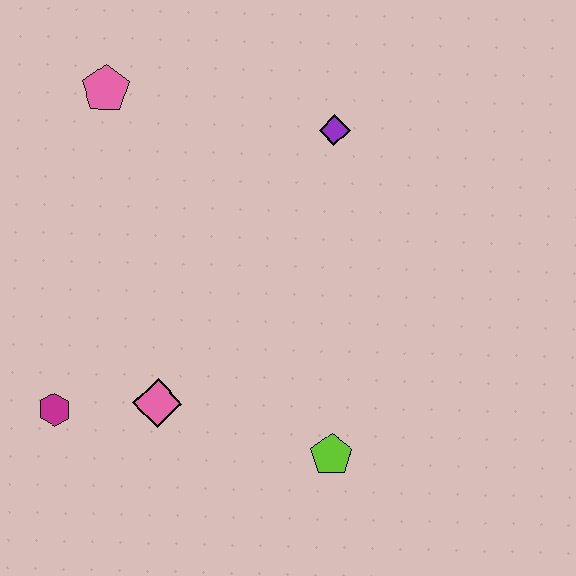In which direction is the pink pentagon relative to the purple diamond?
The pink pentagon is to the left of the purple diamond.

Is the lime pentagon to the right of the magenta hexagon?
Yes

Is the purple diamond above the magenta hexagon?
Yes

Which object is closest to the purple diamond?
The pink pentagon is closest to the purple diamond.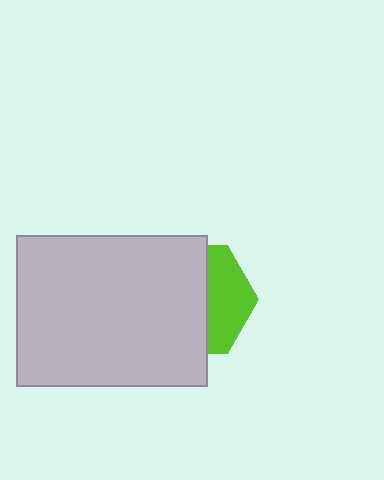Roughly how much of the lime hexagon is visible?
A small part of it is visible (roughly 38%).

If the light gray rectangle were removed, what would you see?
You would see the complete lime hexagon.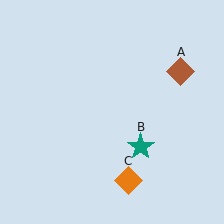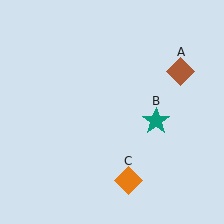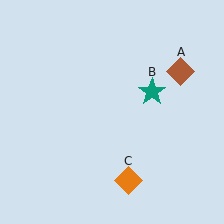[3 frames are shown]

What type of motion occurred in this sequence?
The teal star (object B) rotated counterclockwise around the center of the scene.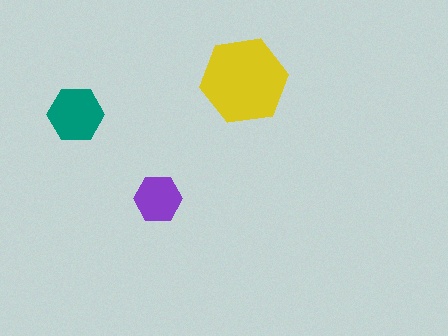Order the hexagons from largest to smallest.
the yellow one, the teal one, the purple one.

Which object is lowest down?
The purple hexagon is bottommost.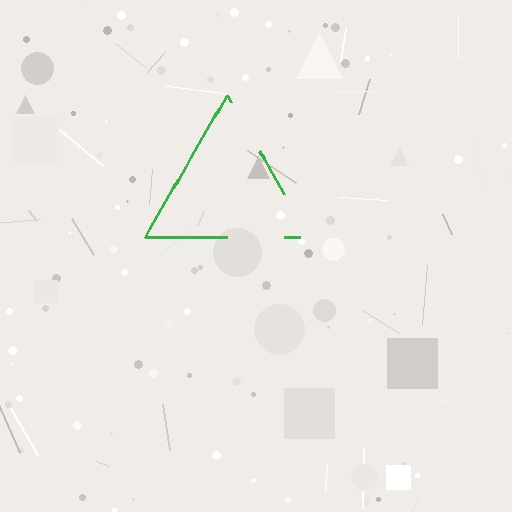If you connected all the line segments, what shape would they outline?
They would outline a triangle.